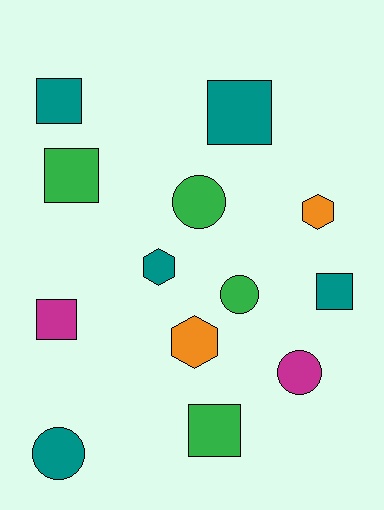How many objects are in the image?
There are 13 objects.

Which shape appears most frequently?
Square, with 6 objects.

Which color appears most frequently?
Teal, with 5 objects.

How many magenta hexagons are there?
There are no magenta hexagons.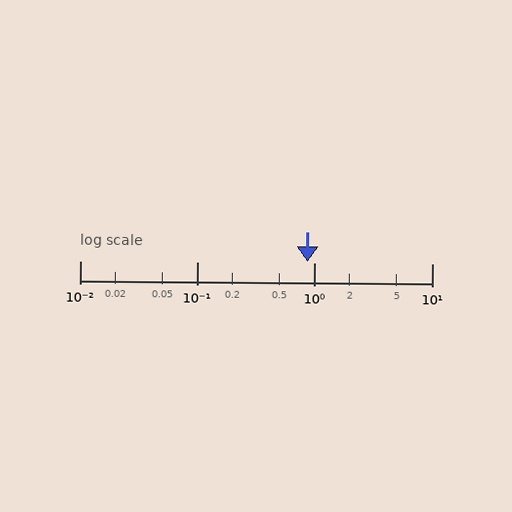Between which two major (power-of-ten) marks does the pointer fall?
The pointer is between 0.1 and 1.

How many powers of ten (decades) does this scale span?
The scale spans 3 decades, from 0.01 to 10.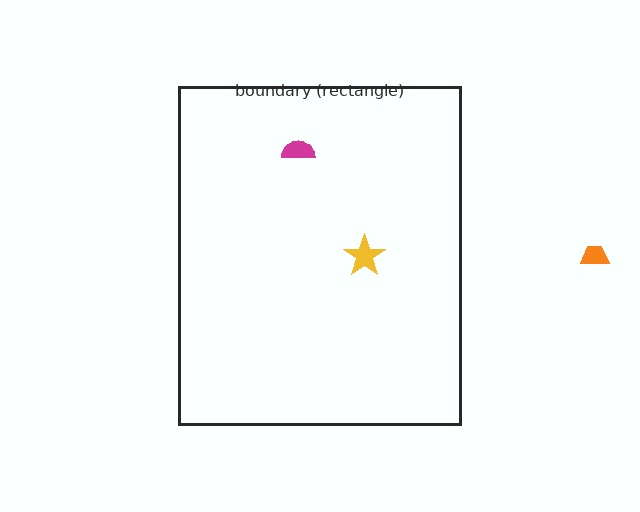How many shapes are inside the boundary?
2 inside, 1 outside.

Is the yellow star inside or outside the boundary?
Inside.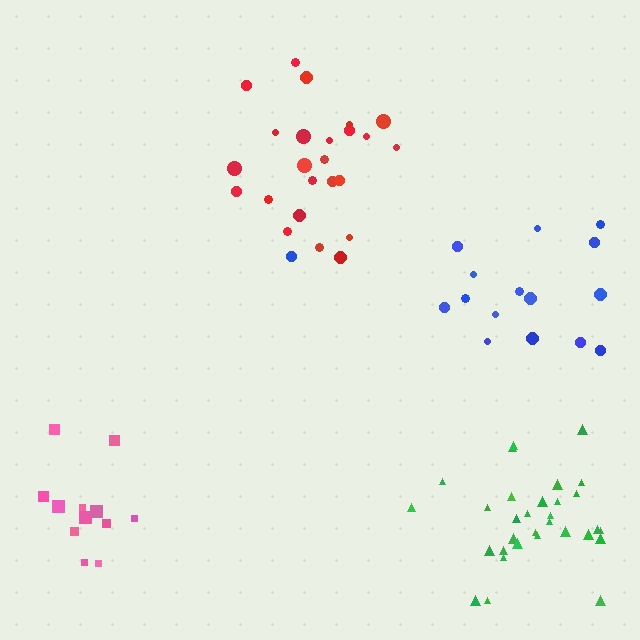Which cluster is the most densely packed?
Green.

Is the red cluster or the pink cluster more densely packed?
Red.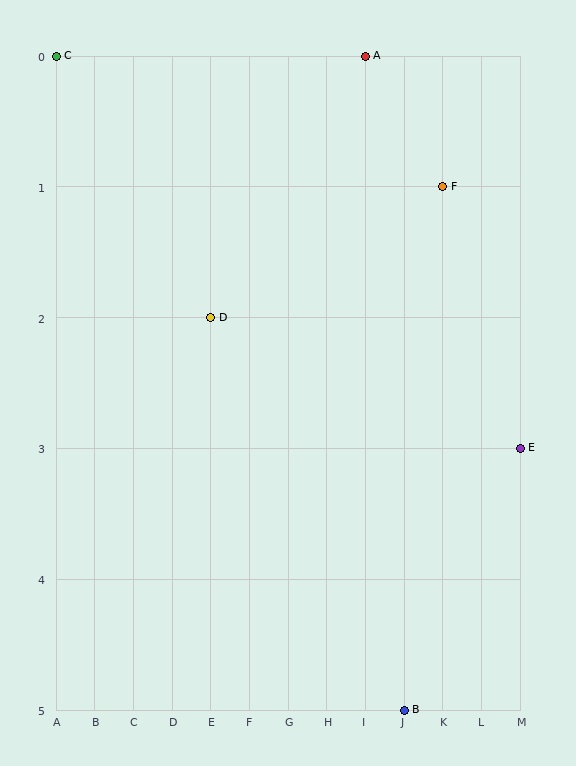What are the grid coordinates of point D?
Point D is at grid coordinates (E, 2).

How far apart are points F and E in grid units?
Points F and E are 2 columns and 2 rows apart (about 2.8 grid units diagonally).